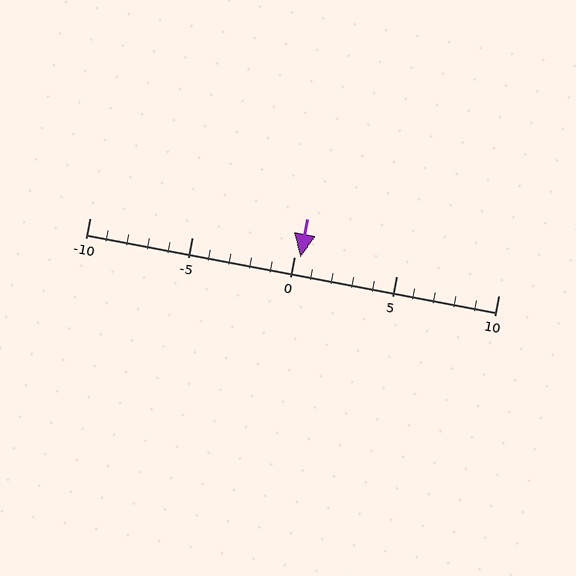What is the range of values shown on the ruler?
The ruler shows values from -10 to 10.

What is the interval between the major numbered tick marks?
The major tick marks are spaced 5 units apart.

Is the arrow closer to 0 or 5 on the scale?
The arrow is closer to 0.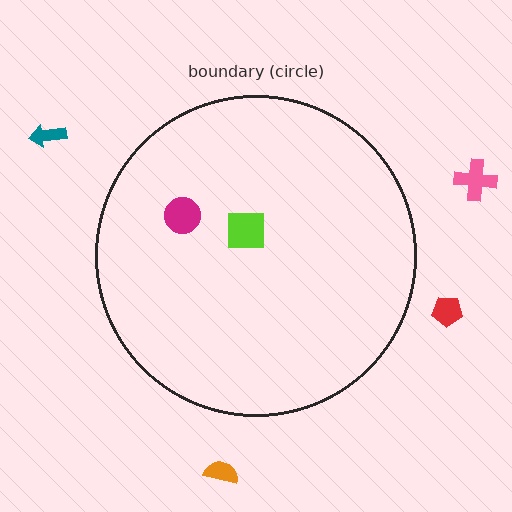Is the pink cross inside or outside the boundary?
Outside.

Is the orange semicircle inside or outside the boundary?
Outside.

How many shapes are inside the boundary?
2 inside, 4 outside.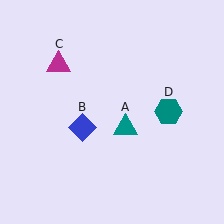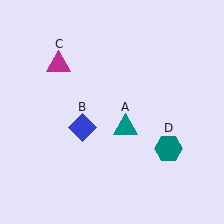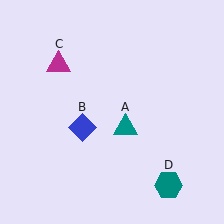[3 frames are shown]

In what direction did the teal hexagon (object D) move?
The teal hexagon (object D) moved down.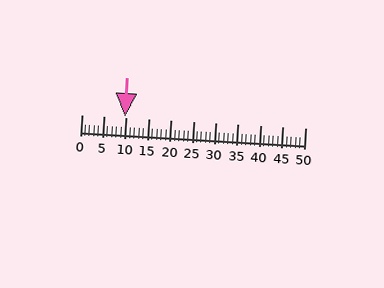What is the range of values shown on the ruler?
The ruler shows values from 0 to 50.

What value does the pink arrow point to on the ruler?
The pink arrow points to approximately 10.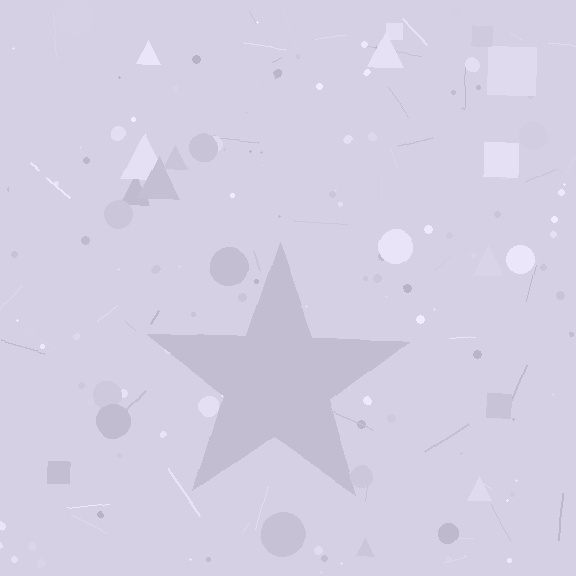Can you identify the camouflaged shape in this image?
The camouflaged shape is a star.